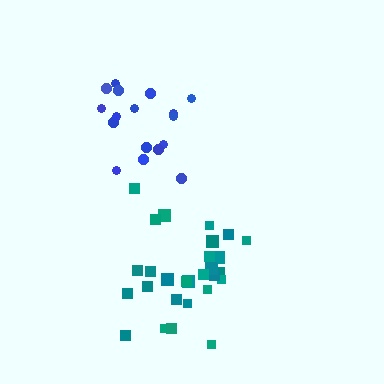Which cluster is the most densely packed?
Teal.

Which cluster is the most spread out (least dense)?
Blue.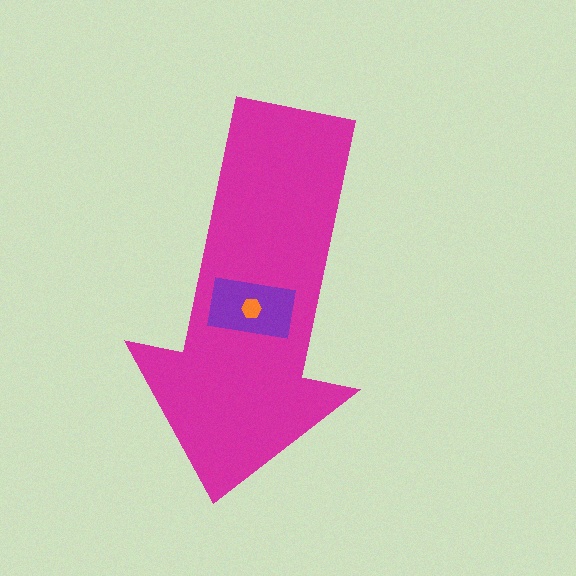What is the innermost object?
The orange hexagon.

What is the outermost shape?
The magenta arrow.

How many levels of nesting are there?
3.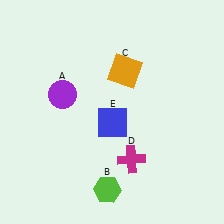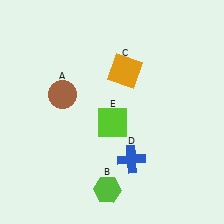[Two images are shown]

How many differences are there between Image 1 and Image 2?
There are 3 differences between the two images.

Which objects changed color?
A changed from purple to brown. D changed from magenta to blue. E changed from blue to lime.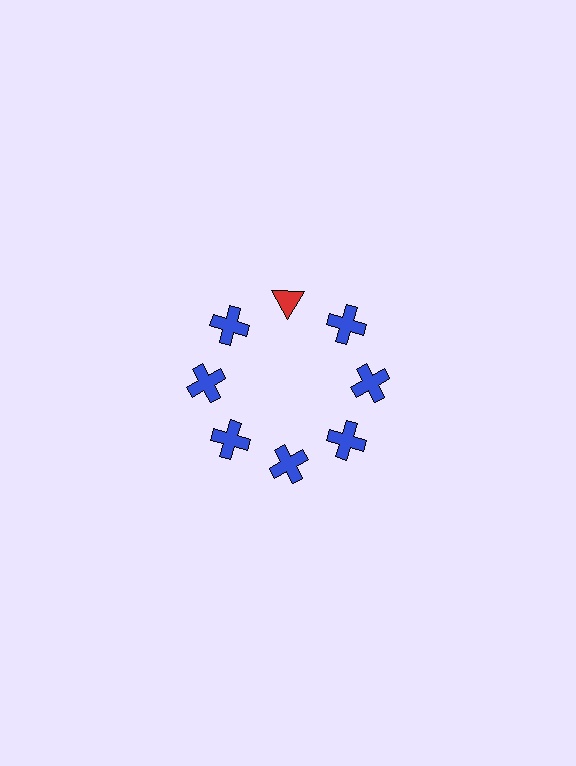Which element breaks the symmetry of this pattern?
The red triangle at roughly the 12 o'clock position breaks the symmetry. All other shapes are blue crosses.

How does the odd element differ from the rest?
It differs in both color (red instead of blue) and shape (triangle instead of cross).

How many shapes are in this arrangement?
There are 8 shapes arranged in a ring pattern.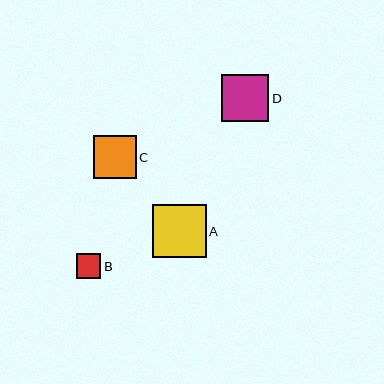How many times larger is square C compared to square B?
Square C is approximately 1.7 times the size of square B.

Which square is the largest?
Square A is the largest with a size of approximately 53 pixels.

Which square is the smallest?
Square B is the smallest with a size of approximately 25 pixels.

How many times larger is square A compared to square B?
Square A is approximately 2.1 times the size of square B.